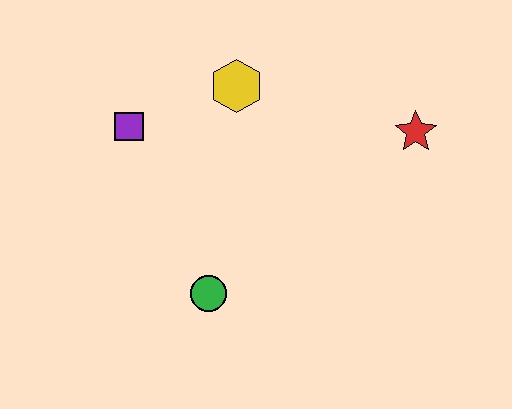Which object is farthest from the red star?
The purple square is farthest from the red star.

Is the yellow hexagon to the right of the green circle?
Yes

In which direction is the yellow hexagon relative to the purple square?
The yellow hexagon is to the right of the purple square.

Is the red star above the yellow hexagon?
No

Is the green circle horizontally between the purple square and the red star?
Yes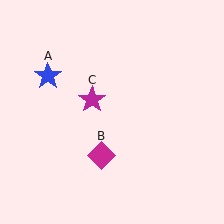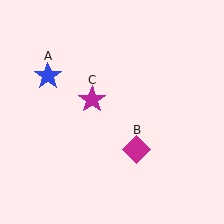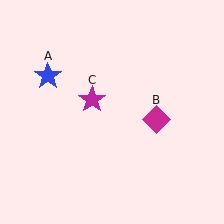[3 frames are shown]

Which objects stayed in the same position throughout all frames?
Blue star (object A) and magenta star (object C) remained stationary.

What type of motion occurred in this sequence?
The magenta diamond (object B) rotated counterclockwise around the center of the scene.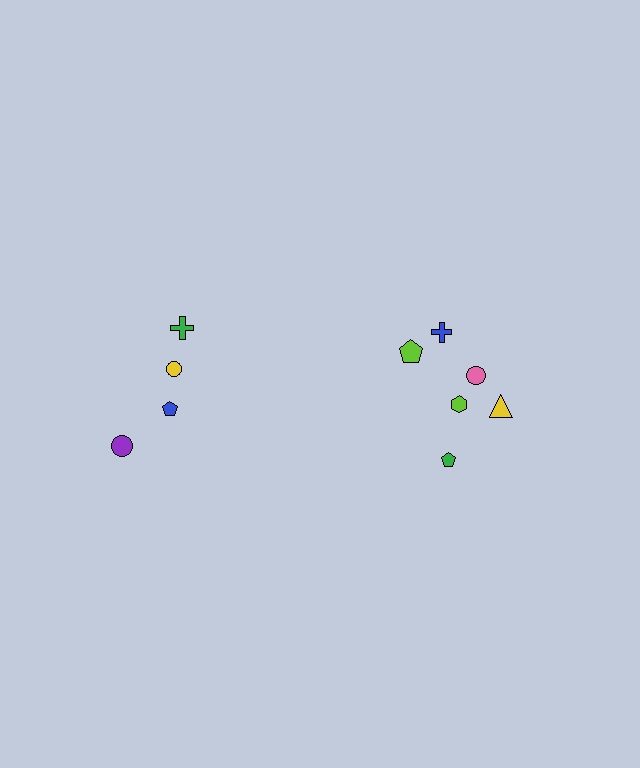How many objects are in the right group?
There are 6 objects.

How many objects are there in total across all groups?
There are 10 objects.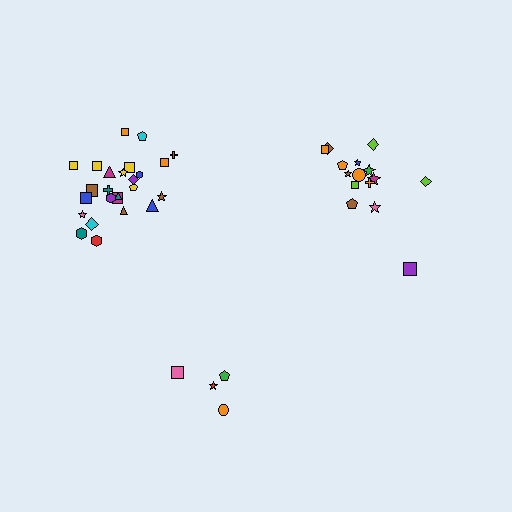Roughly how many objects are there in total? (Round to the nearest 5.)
Roughly 45 objects in total.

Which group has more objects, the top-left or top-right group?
The top-left group.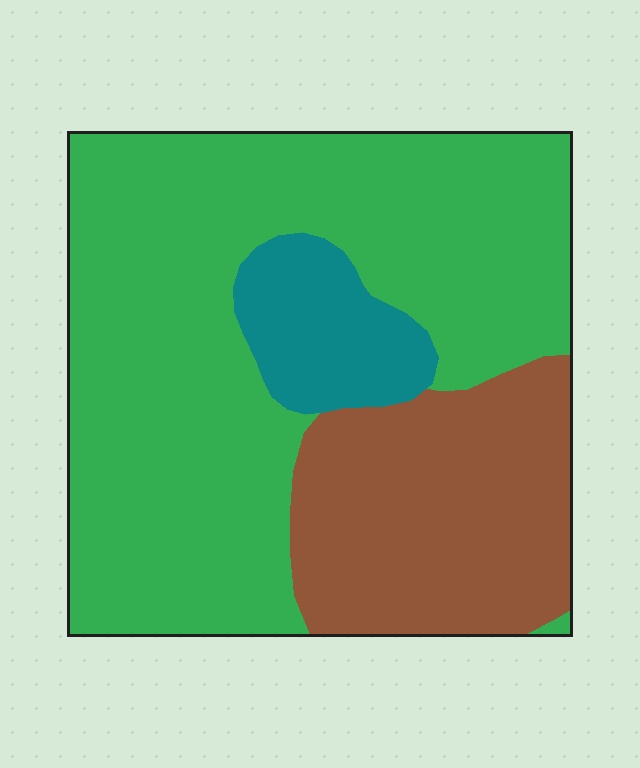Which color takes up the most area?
Green, at roughly 65%.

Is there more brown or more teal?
Brown.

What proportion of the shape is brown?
Brown takes up about one quarter (1/4) of the shape.